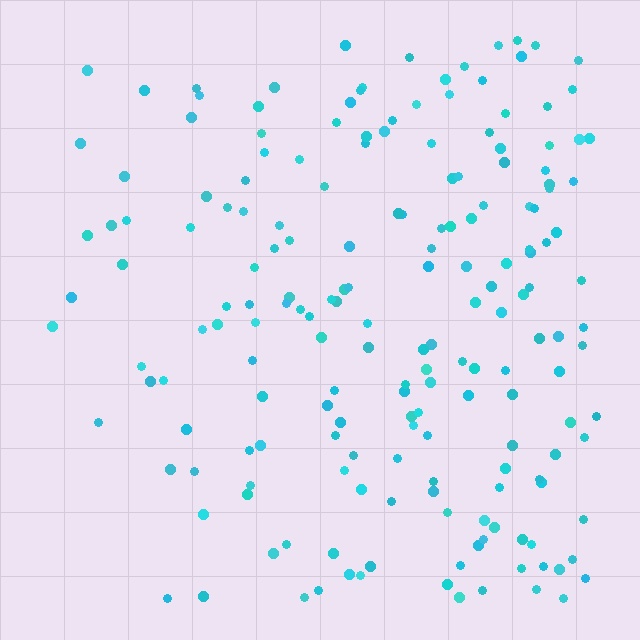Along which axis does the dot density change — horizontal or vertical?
Horizontal.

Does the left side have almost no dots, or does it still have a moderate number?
Still a moderate number, just noticeably fewer than the right.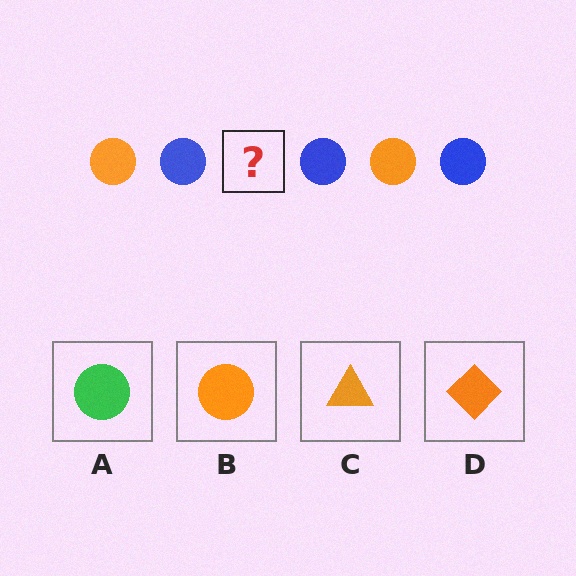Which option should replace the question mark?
Option B.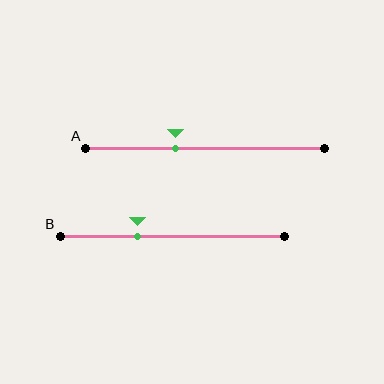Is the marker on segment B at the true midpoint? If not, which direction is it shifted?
No, the marker on segment B is shifted to the left by about 16% of the segment length.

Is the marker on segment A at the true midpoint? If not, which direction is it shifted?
No, the marker on segment A is shifted to the left by about 12% of the segment length.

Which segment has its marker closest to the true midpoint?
Segment A has its marker closest to the true midpoint.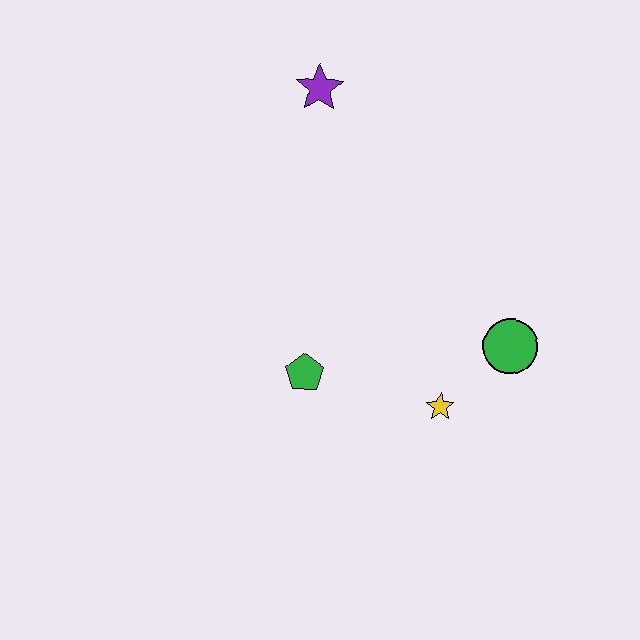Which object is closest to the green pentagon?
The yellow star is closest to the green pentagon.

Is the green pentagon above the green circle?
No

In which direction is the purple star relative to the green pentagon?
The purple star is above the green pentagon.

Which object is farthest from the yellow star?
The purple star is farthest from the yellow star.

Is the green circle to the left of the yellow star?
No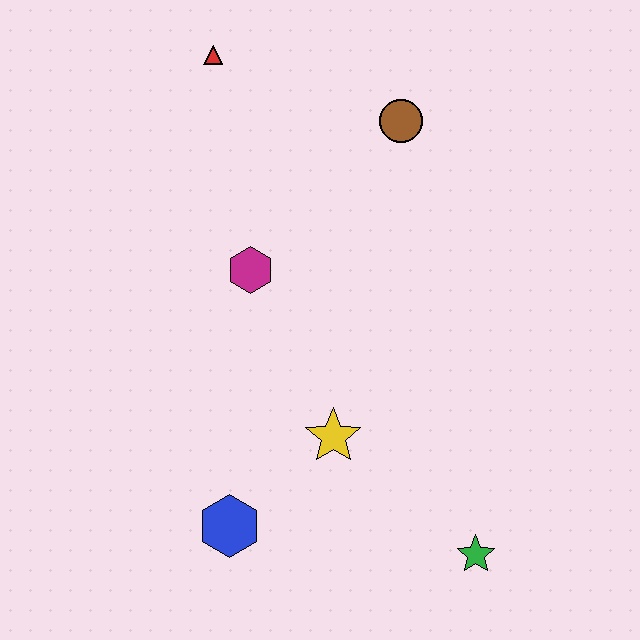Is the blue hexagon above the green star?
Yes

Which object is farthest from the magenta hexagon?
The green star is farthest from the magenta hexagon.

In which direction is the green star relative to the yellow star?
The green star is to the right of the yellow star.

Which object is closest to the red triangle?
The brown circle is closest to the red triangle.